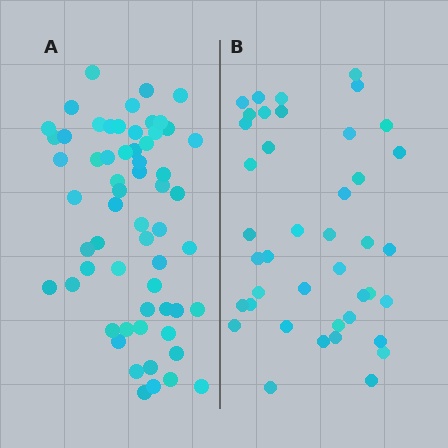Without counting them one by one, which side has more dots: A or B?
Region A (the left region) has more dots.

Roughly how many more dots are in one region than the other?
Region A has approximately 20 more dots than region B.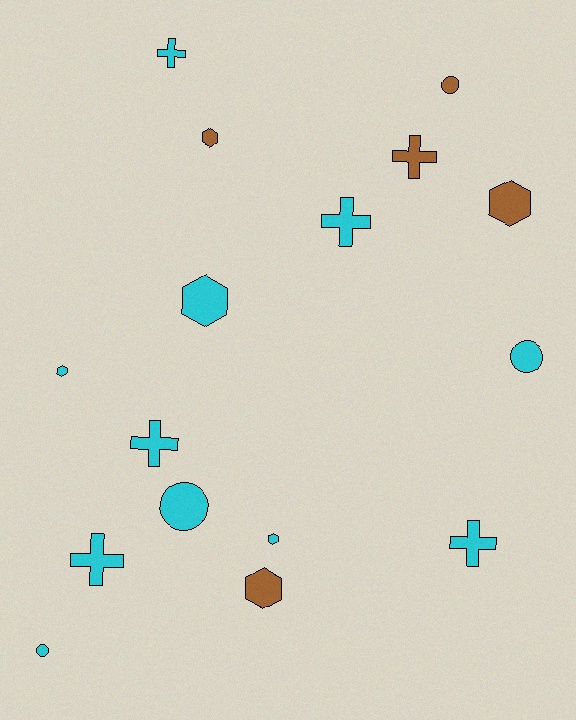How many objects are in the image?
There are 16 objects.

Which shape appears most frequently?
Cross, with 6 objects.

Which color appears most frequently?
Cyan, with 11 objects.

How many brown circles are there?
There is 1 brown circle.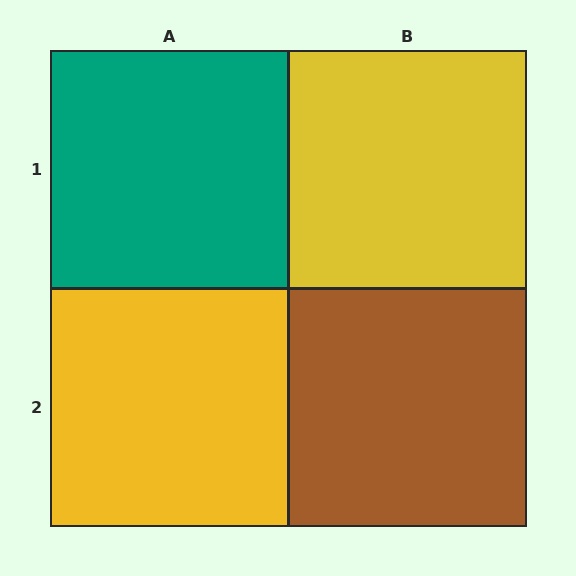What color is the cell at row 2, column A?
Yellow.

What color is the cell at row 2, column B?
Brown.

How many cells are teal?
1 cell is teal.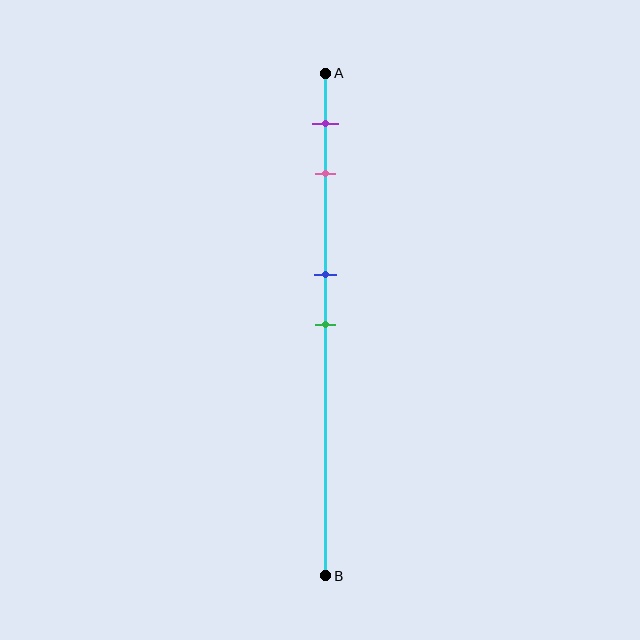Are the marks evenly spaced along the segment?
No, the marks are not evenly spaced.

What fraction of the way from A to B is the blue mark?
The blue mark is approximately 40% (0.4) of the way from A to B.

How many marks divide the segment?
There are 4 marks dividing the segment.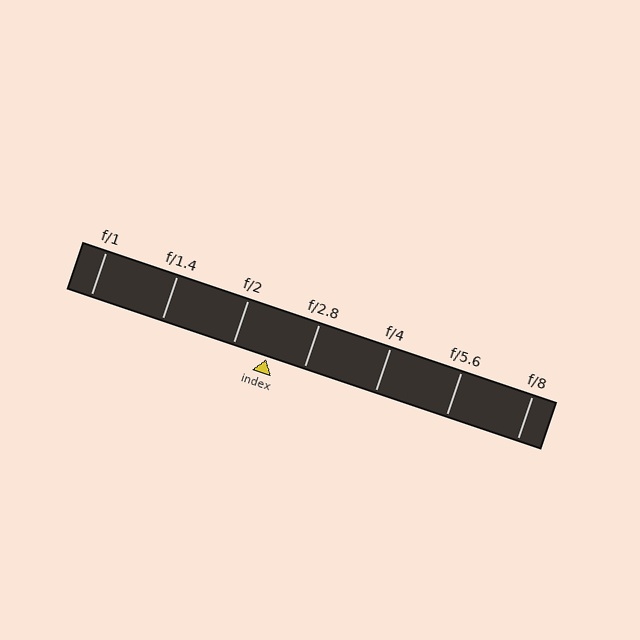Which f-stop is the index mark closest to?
The index mark is closest to f/2.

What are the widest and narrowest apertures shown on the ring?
The widest aperture shown is f/1 and the narrowest is f/8.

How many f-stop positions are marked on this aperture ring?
There are 7 f-stop positions marked.